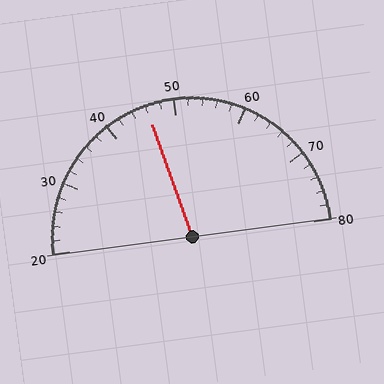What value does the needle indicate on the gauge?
The needle indicates approximately 46.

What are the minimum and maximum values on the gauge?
The gauge ranges from 20 to 80.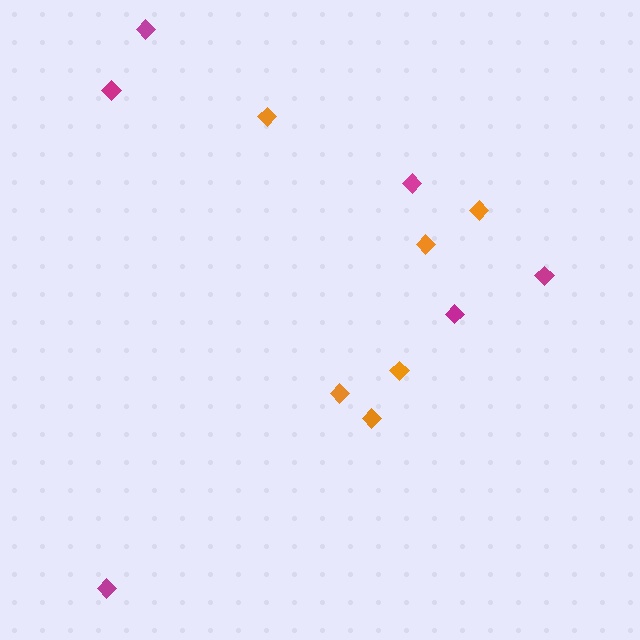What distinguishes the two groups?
There are 2 groups: one group of orange diamonds (6) and one group of magenta diamonds (6).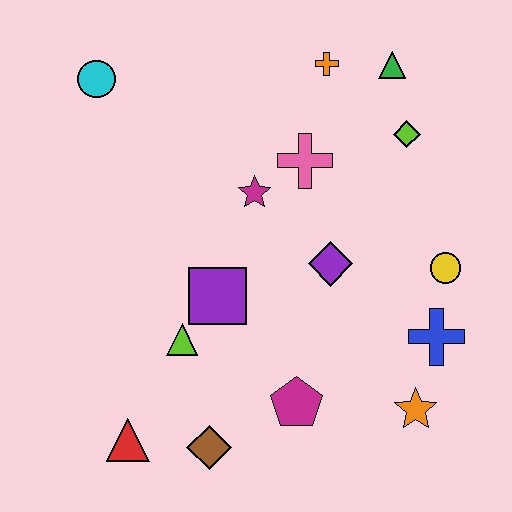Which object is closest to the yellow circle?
The blue cross is closest to the yellow circle.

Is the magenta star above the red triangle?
Yes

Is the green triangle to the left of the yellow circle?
Yes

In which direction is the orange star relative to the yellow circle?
The orange star is below the yellow circle.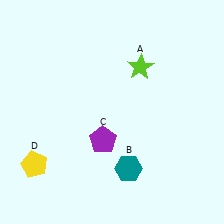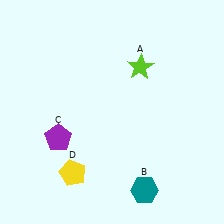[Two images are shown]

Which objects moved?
The objects that moved are: the teal hexagon (B), the purple pentagon (C), the yellow pentagon (D).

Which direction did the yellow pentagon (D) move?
The yellow pentagon (D) moved right.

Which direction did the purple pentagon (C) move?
The purple pentagon (C) moved left.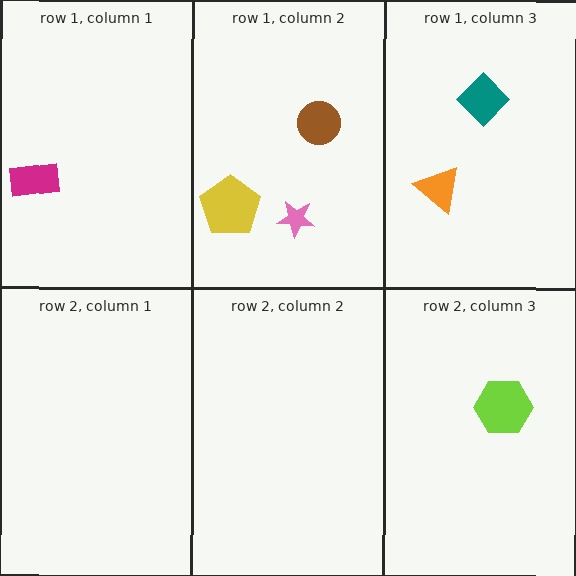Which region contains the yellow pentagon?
The row 1, column 2 region.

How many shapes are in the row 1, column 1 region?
1.